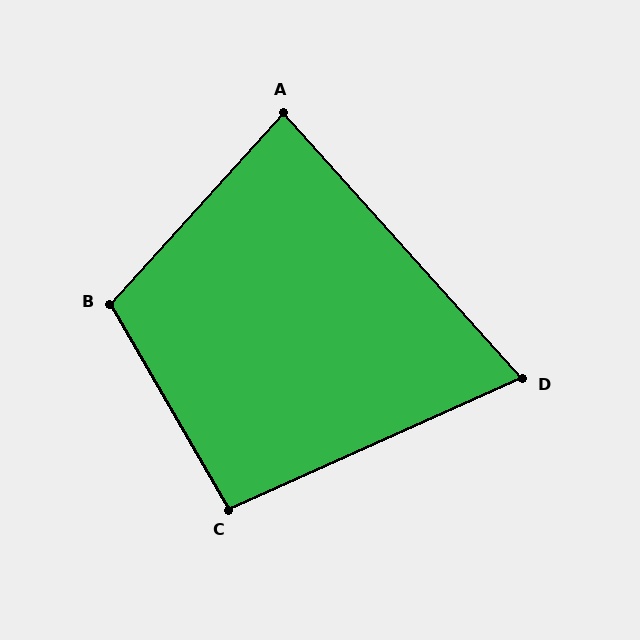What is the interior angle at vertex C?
Approximately 96 degrees (obtuse).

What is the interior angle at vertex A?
Approximately 84 degrees (acute).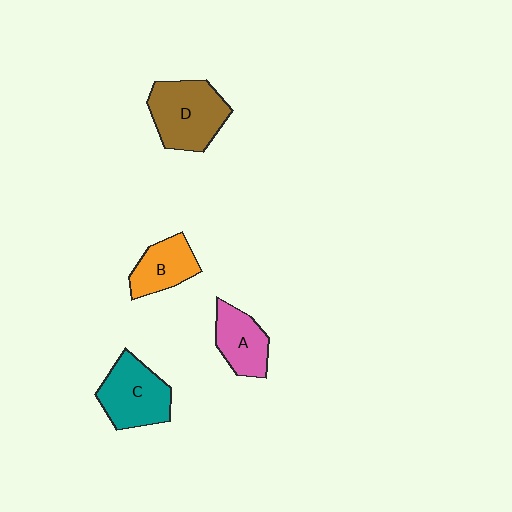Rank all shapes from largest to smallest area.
From largest to smallest: D (brown), C (teal), A (pink), B (orange).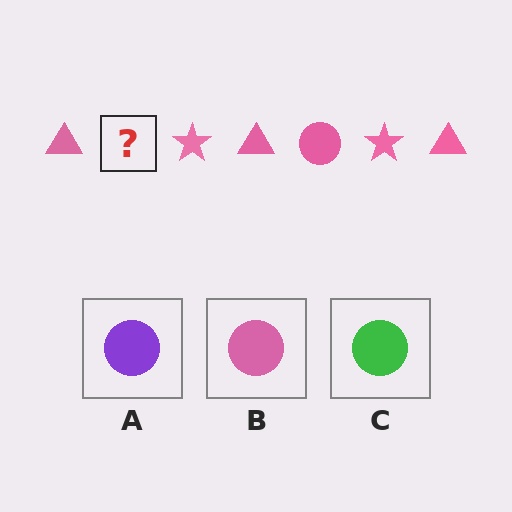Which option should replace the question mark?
Option B.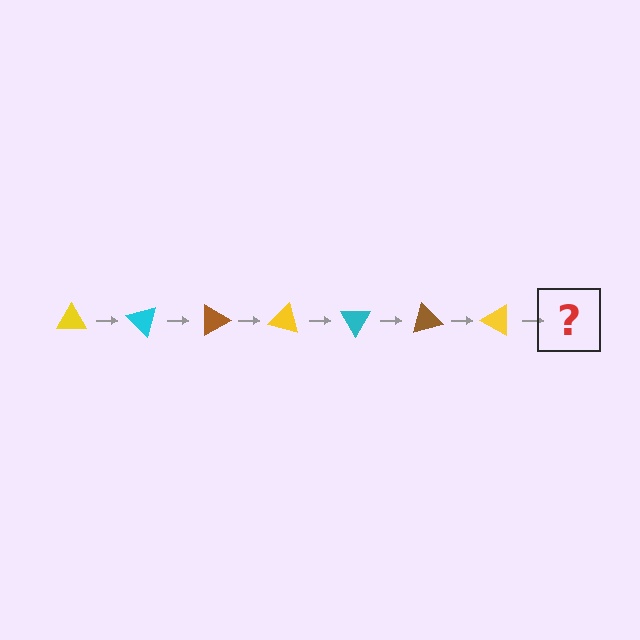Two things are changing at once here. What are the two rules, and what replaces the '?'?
The two rules are that it rotates 45 degrees each step and the color cycles through yellow, cyan, and brown. The '?' should be a cyan triangle, rotated 315 degrees from the start.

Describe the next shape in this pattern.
It should be a cyan triangle, rotated 315 degrees from the start.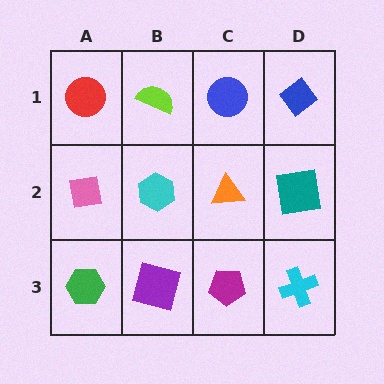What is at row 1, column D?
A blue diamond.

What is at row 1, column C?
A blue circle.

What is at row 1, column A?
A red circle.